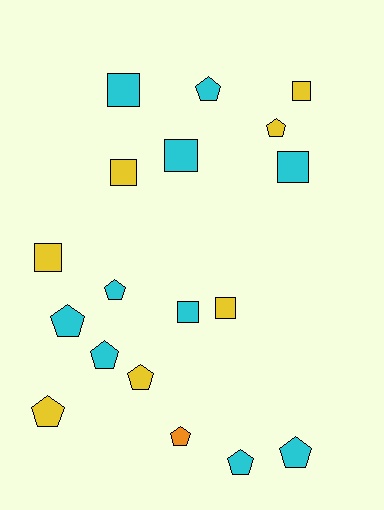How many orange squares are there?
There are no orange squares.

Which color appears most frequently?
Cyan, with 10 objects.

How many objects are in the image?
There are 18 objects.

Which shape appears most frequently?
Pentagon, with 10 objects.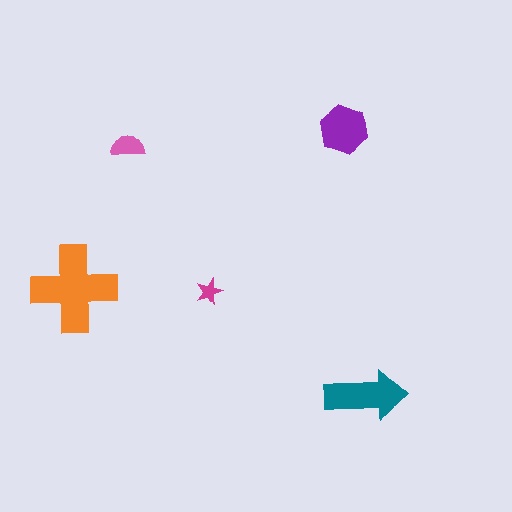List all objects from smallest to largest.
The magenta star, the pink semicircle, the purple hexagon, the teal arrow, the orange cross.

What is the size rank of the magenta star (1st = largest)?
5th.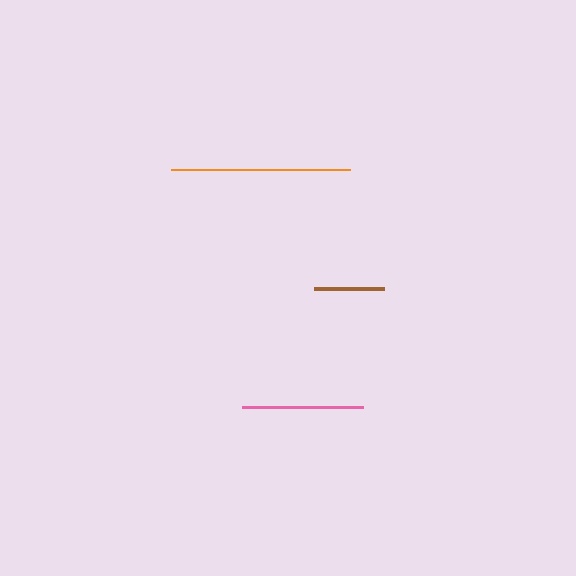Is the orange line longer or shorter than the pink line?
The orange line is longer than the pink line.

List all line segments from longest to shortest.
From longest to shortest: orange, pink, brown.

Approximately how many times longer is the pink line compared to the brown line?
The pink line is approximately 1.7 times the length of the brown line.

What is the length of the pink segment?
The pink segment is approximately 121 pixels long.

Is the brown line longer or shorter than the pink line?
The pink line is longer than the brown line.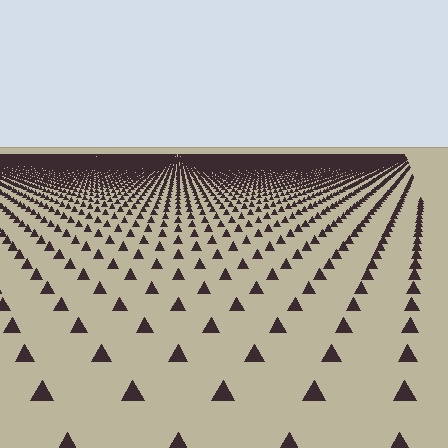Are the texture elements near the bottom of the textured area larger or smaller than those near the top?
Larger. Near the bottom, elements are closer to the viewer and appear at a bigger on-screen size.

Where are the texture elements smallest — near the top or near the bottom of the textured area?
Near the top.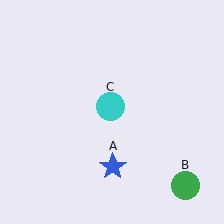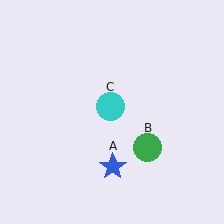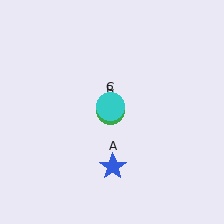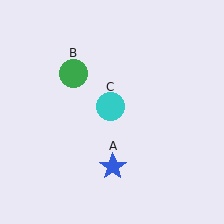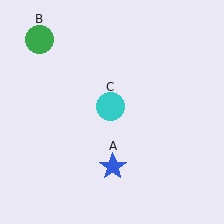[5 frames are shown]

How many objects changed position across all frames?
1 object changed position: green circle (object B).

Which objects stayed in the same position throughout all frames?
Blue star (object A) and cyan circle (object C) remained stationary.